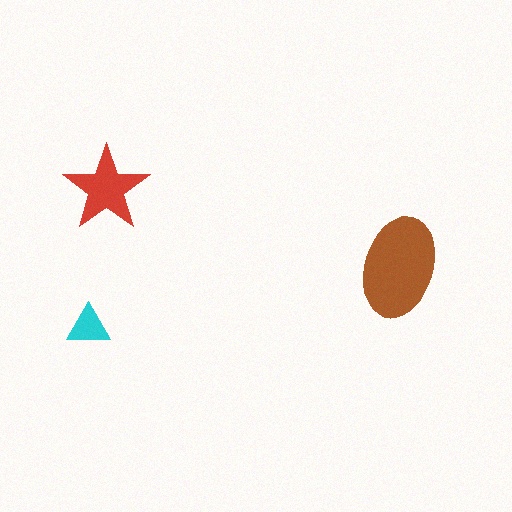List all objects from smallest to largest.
The cyan triangle, the red star, the brown ellipse.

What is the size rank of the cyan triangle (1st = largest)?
3rd.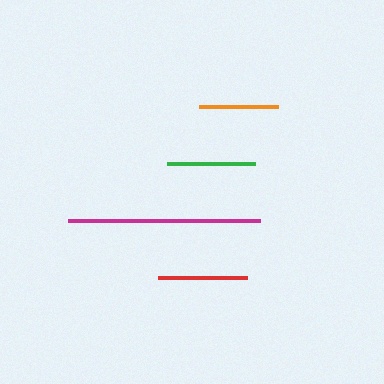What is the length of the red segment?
The red segment is approximately 89 pixels long.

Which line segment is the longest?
The magenta line is the longest at approximately 192 pixels.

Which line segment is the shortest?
The orange line is the shortest at approximately 78 pixels.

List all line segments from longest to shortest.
From longest to shortest: magenta, red, green, orange.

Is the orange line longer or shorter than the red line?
The red line is longer than the orange line.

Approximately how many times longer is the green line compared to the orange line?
The green line is approximately 1.1 times the length of the orange line.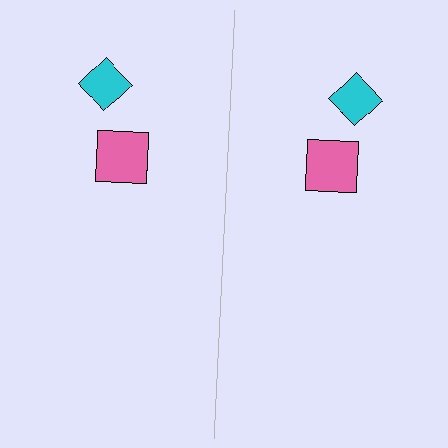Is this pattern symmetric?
Yes, this pattern has bilateral (reflection) symmetry.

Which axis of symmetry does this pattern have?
The pattern has a vertical axis of symmetry running through the center of the image.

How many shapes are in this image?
There are 4 shapes in this image.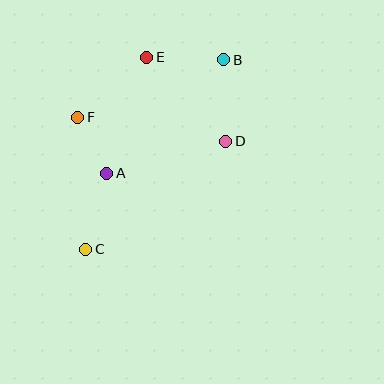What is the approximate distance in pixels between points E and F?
The distance between E and F is approximately 91 pixels.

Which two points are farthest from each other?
Points B and C are farthest from each other.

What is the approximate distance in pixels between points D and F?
The distance between D and F is approximately 150 pixels.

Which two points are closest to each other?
Points A and F are closest to each other.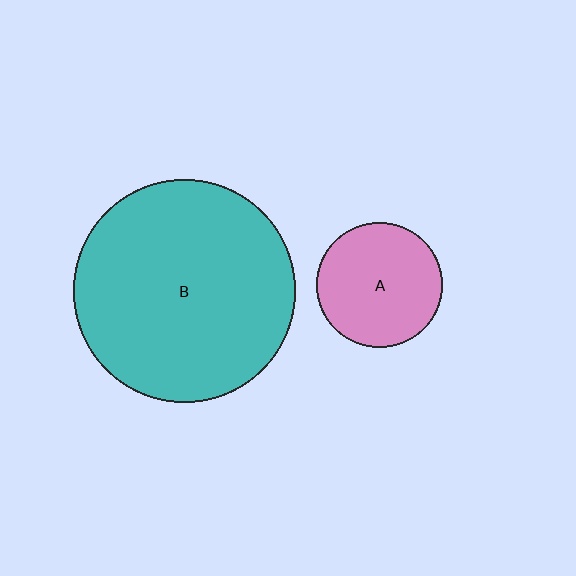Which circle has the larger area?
Circle B (teal).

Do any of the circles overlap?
No, none of the circles overlap.